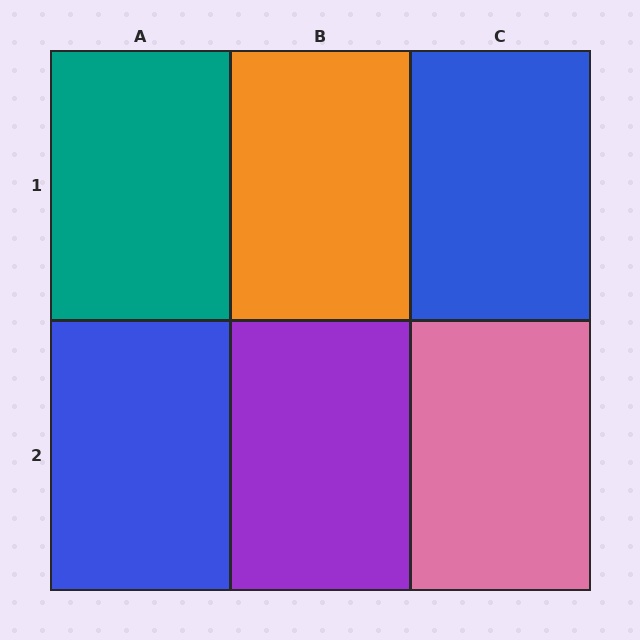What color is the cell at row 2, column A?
Blue.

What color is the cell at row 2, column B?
Purple.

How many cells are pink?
1 cell is pink.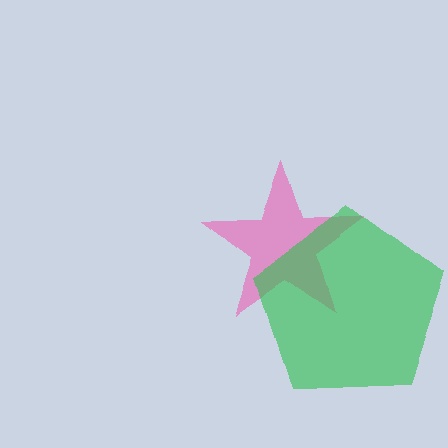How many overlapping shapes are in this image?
There are 2 overlapping shapes in the image.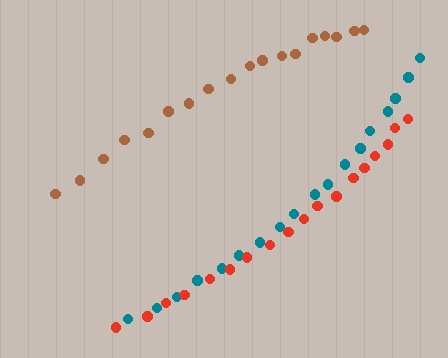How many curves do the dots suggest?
There are 3 distinct paths.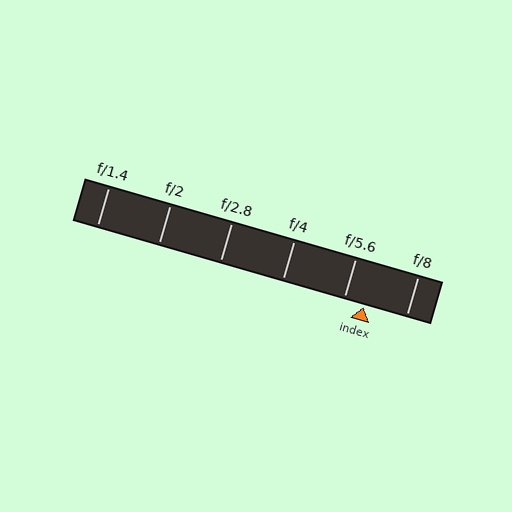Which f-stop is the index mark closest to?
The index mark is closest to f/5.6.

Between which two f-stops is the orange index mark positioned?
The index mark is between f/5.6 and f/8.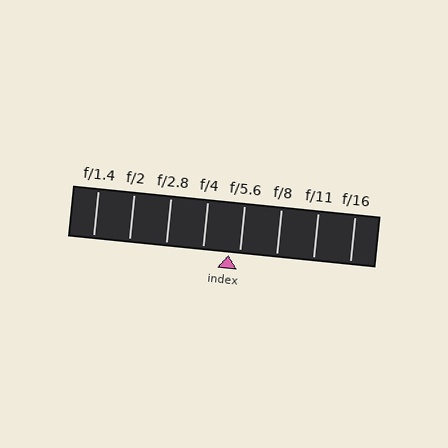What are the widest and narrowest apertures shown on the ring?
The widest aperture shown is f/1.4 and the narrowest is f/16.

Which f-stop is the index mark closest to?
The index mark is closest to f/5.6.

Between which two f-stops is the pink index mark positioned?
The index mark is between f/4 and f/5.6.